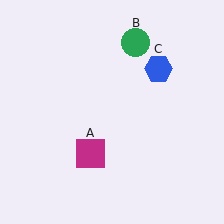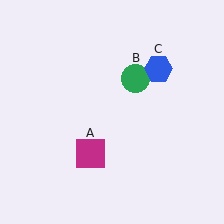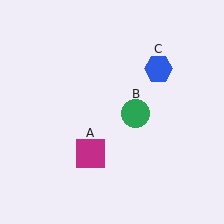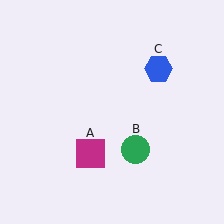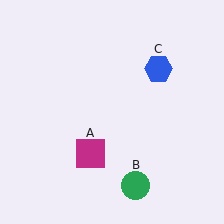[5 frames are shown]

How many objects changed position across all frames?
1 object changed position: green circle (object B).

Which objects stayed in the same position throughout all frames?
Magenta square (object A) and blue hexagon (object C) remained stationary.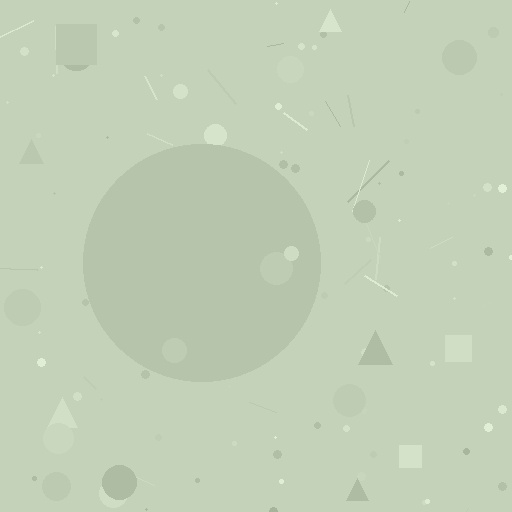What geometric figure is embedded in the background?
A circle is embedded in the background.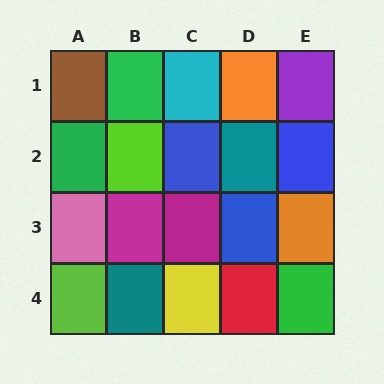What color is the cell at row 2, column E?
Blue.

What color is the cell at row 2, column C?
Blue.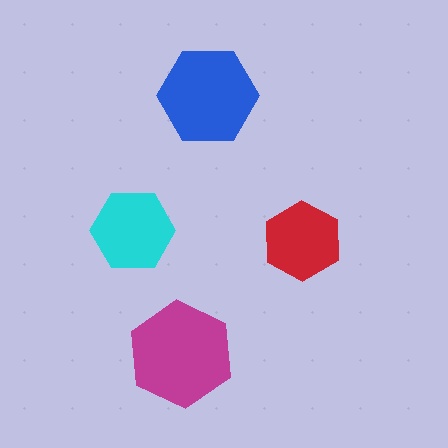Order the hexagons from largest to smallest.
the magenta one, the blue one, the cyan one, the red one.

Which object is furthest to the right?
The red hexagon is rightmost.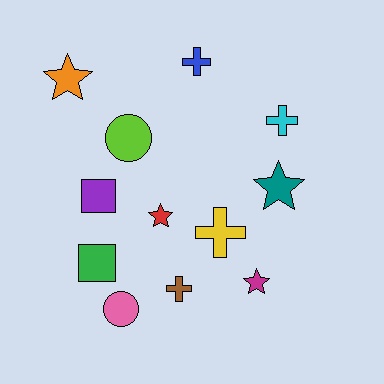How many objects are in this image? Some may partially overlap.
There are 12 objects.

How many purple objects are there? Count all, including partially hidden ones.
There is 1 purple object.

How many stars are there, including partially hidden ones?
There are 4 stars.